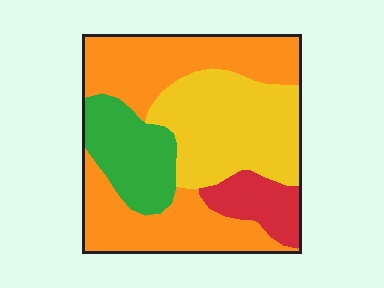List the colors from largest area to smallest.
From largest to smallest: orange, yellow, green, red.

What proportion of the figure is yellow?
Yellow takes up between a quarter and a half of the figure.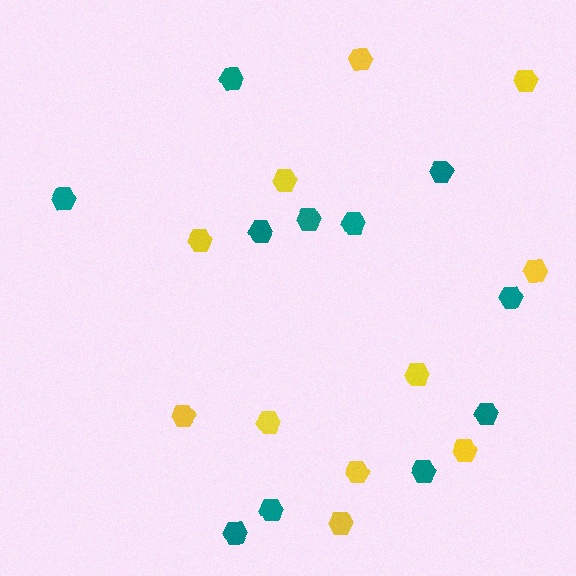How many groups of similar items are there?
There are 2 groups: one group of teal hexagons (11) and one group of yellow hexagons (11).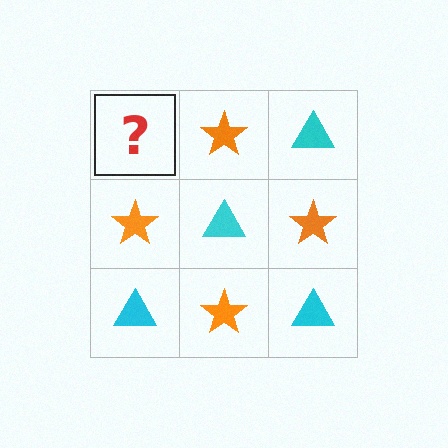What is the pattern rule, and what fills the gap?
The rule is that it alternates cyan triangle and orange star in a checkerboard pattern. The gap should be filled with a cyan triangle.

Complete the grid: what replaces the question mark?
The question mark should be replaced with a cyan triangle.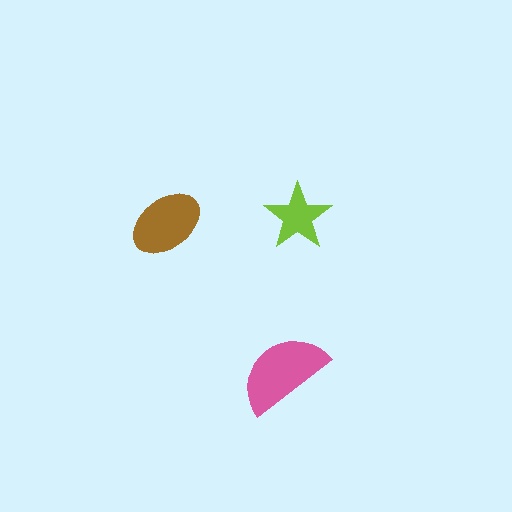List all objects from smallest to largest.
The lime star, the brown ellipse, the pink semicircle.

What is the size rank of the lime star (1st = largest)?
3rd.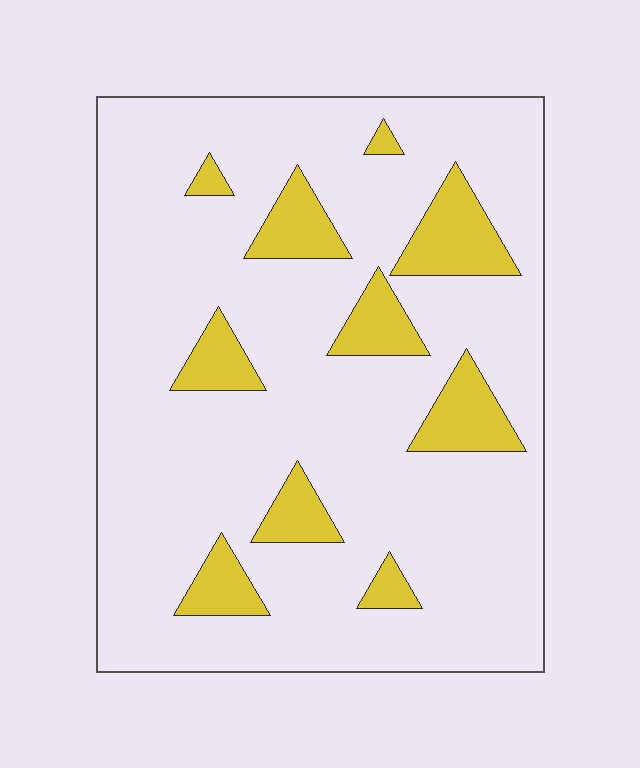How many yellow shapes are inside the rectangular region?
10.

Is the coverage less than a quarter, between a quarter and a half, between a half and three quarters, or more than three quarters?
Less than a quarter.